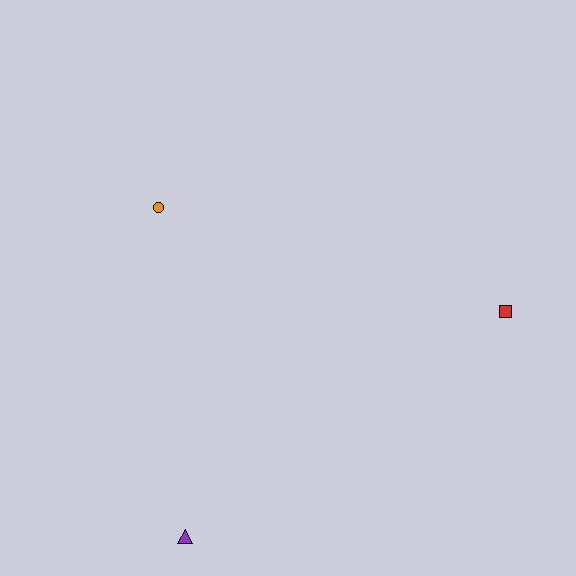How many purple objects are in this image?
There is 1 purple object.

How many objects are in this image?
There are 3 objects.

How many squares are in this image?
There is 1 square.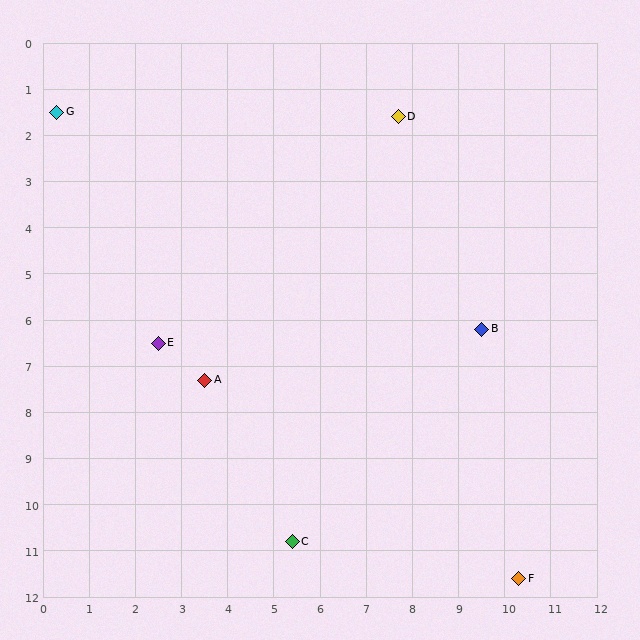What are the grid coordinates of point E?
Point E is at approximately (2.5, 6.5).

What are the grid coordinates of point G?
Point G is at approximately (0.3, 1.5).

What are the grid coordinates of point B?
Point B is at approximately (9.5, 6.2).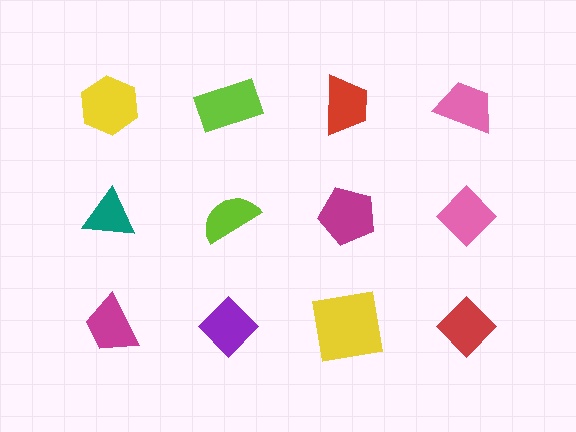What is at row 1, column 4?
A pink trapezoid.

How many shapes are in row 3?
4 shapes.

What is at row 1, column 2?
A lime rectangle.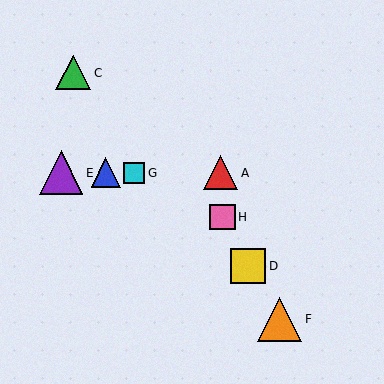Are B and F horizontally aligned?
No, B is at y≈173 and F is at y≈319.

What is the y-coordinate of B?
Object B is at y≈173.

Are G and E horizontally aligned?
Yes, both are at y≈173.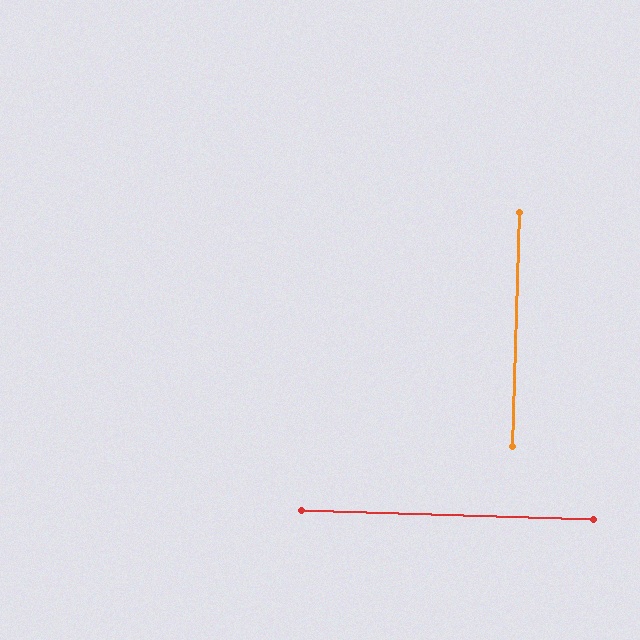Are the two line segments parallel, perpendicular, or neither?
Perpendicular — they meet at approximately 90°.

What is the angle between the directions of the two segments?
Approximately 90 degrees.